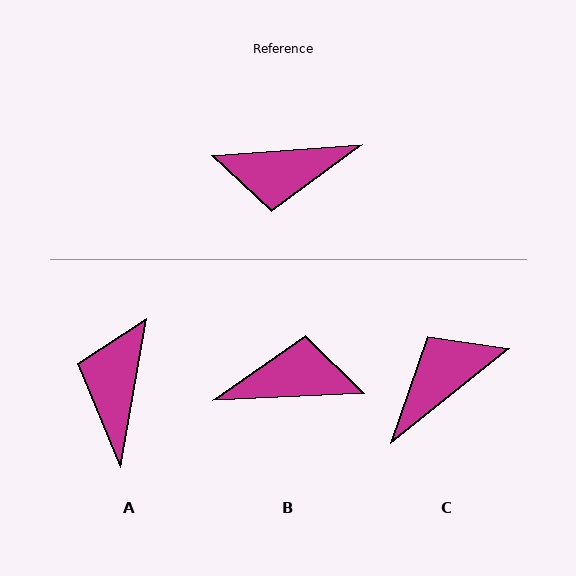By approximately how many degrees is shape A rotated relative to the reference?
Approximately 104 degrees clockwise.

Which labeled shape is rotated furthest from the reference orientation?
B, about 179 degrees away.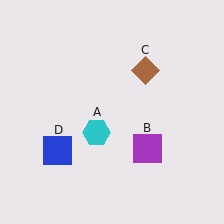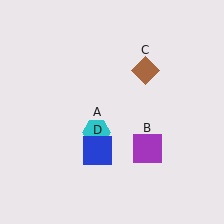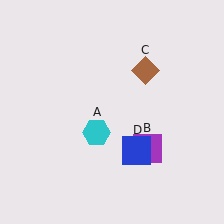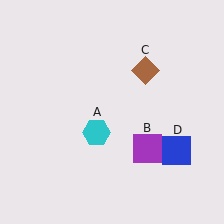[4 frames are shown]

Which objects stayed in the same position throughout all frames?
Cyan hexagon (object A) and purple square (object B) and brown diamond (object C) remained stationary.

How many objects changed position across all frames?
1 object changed position: blue square (object D).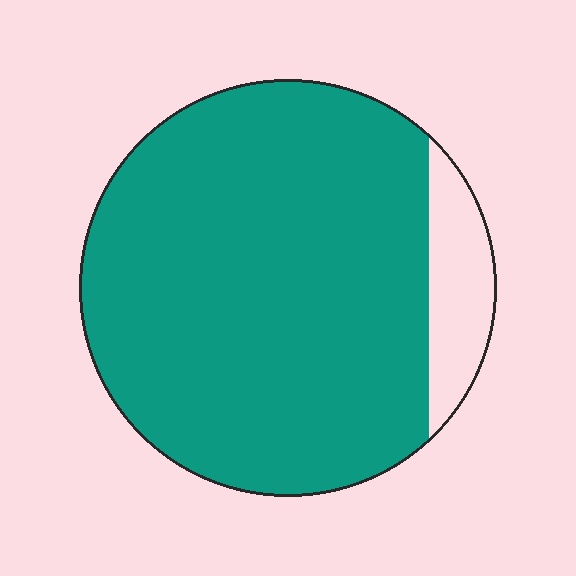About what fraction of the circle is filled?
About nine tenths (9/10).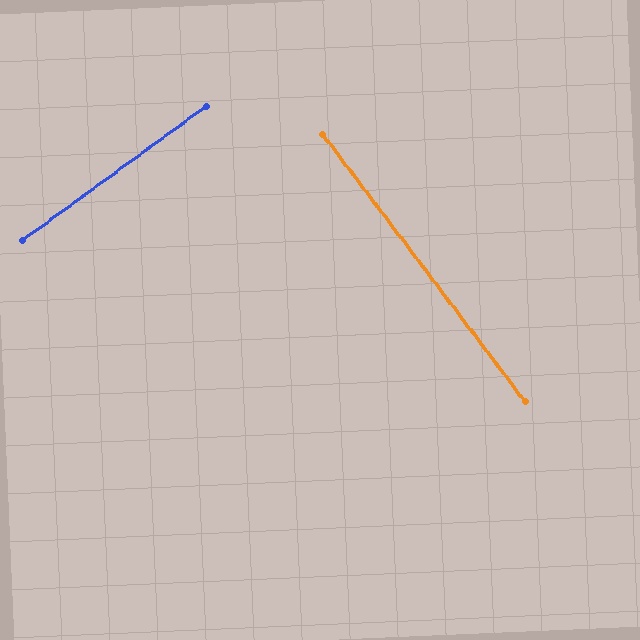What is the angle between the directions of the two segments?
Approximately 89 degrees.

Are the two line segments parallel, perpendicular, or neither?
Perpendicular — they meet at approximately 89°.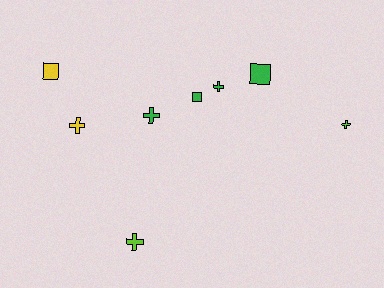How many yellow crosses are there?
There is 1 yellow cross.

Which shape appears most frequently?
Cross, with 5 objects.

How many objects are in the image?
There are 8 objects.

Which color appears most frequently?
Green, with 4 objects.